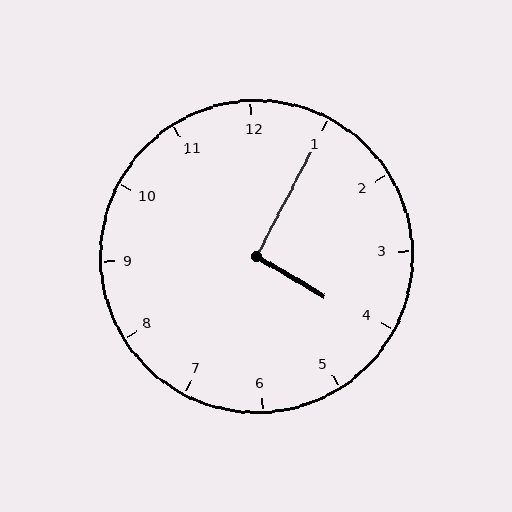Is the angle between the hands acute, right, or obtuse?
It is right.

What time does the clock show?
4:05.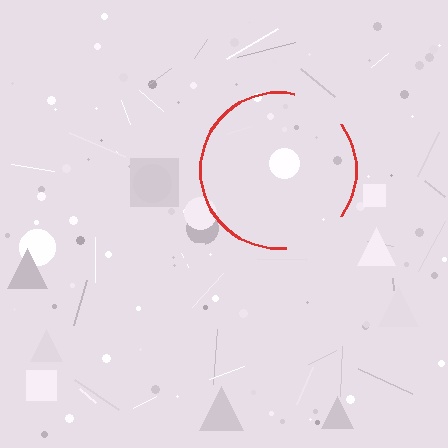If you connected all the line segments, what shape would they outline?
They would outline a circle.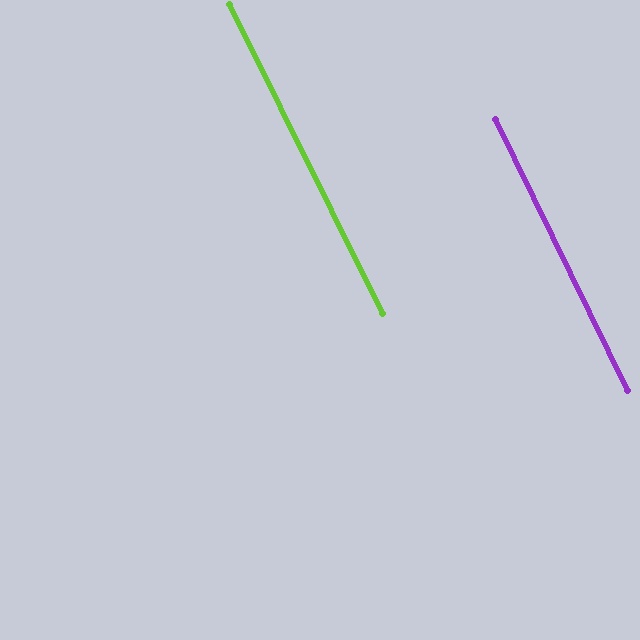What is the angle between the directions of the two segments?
Approximately 0 degrees.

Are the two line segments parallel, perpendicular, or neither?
Parallel — their directions differ by only 0.5°.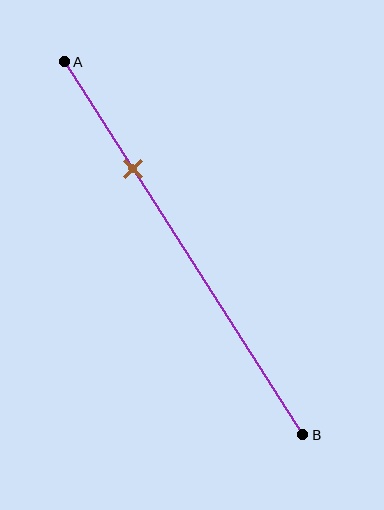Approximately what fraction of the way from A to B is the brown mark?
The brown mark is approximately 30% of the way from A to B.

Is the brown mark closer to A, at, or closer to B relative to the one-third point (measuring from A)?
The brown mark is closer to point A than the one-third point of segment AB.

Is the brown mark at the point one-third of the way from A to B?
No, the mark is at about 30% from A, not at the 33% one-third point.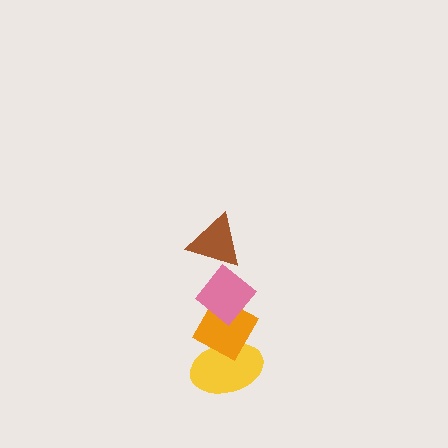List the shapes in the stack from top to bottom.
From top to bottom: the brown triangle, the pink diamond, the orange diamond, the yellow ellipse.